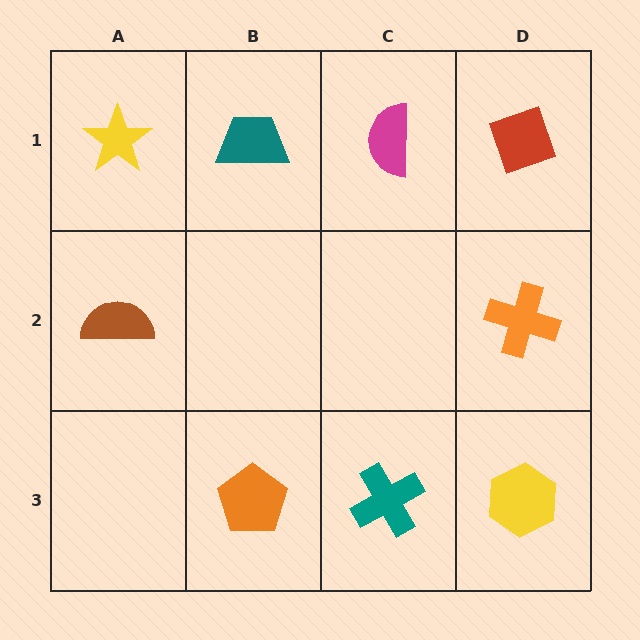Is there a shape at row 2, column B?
No, that cell is empty.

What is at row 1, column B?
A teal trapezoid.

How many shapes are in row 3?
3 shapes.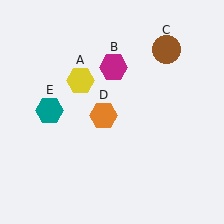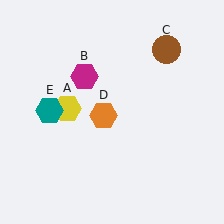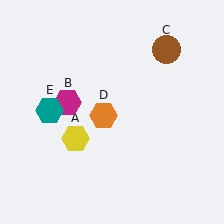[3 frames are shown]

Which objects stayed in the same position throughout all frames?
Brown circle (object C) and orange hexagon (object D) and teal hexagon (object E) remained stationary.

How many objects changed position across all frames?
2 objects changed position: yellow hexagon (object A), magenta hexagon (object B).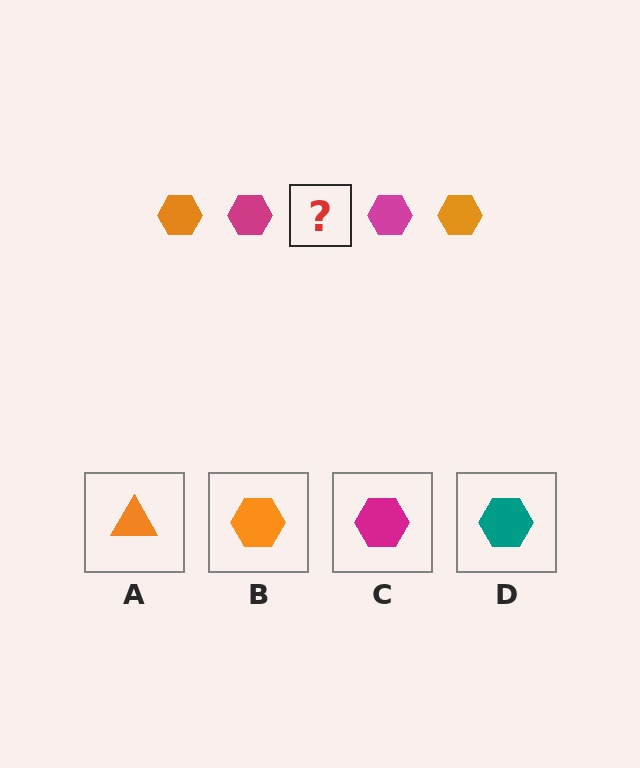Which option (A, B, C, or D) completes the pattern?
B.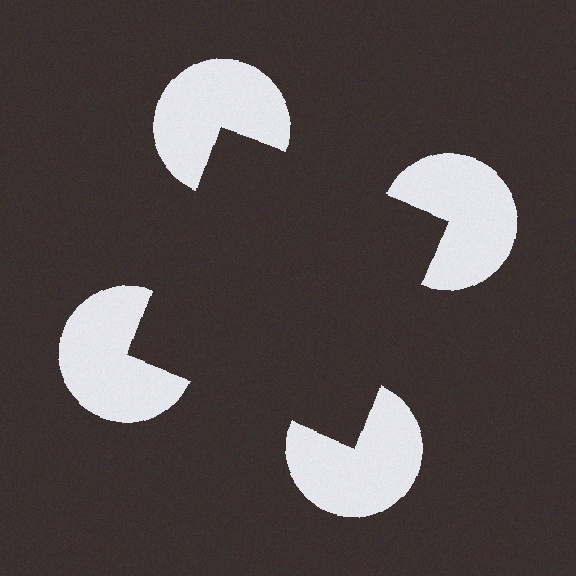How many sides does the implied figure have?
4 sides.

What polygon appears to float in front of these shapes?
An illusory square — its edges are inferred from the aligned wedge cuts in the pac-man discs, not physically drawn.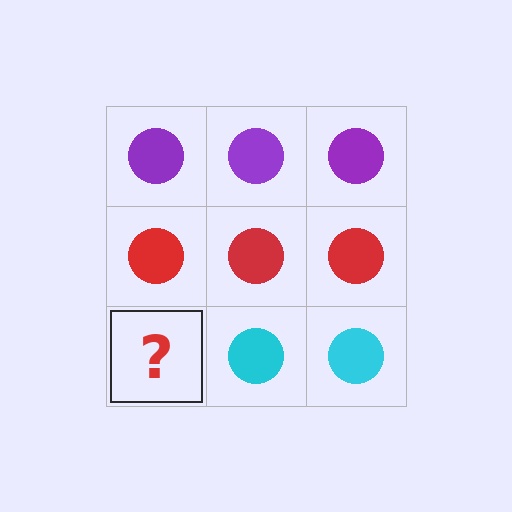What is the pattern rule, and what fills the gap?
The rule is that each row has a consistent color. The gap should be filled with a cyan circle.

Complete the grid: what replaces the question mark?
The question mark should be replaced with a cyan circle.